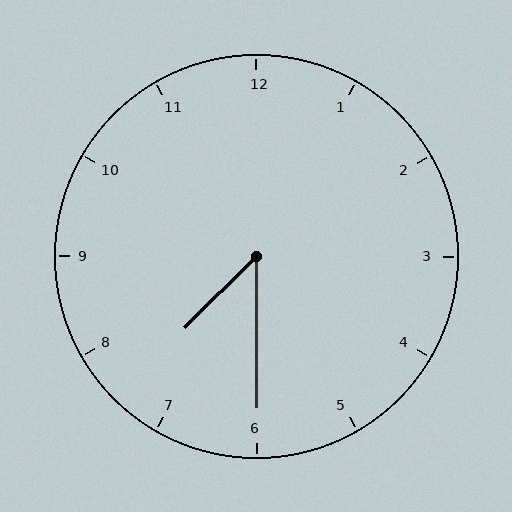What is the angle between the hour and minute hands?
Approximately 45 degrees.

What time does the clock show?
7:30.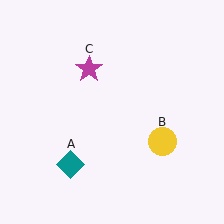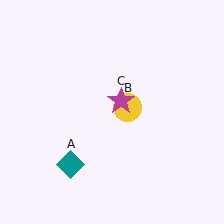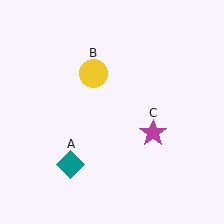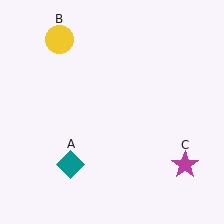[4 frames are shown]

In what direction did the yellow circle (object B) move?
The yellow circle (object B) moved up and to the left.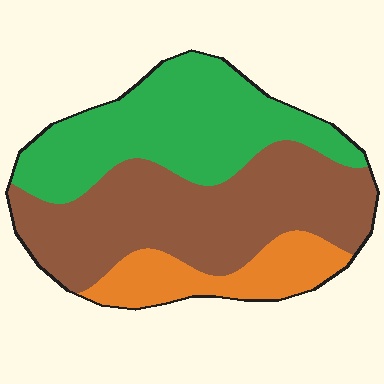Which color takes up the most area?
Brown, at roughly 45%.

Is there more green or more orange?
Green.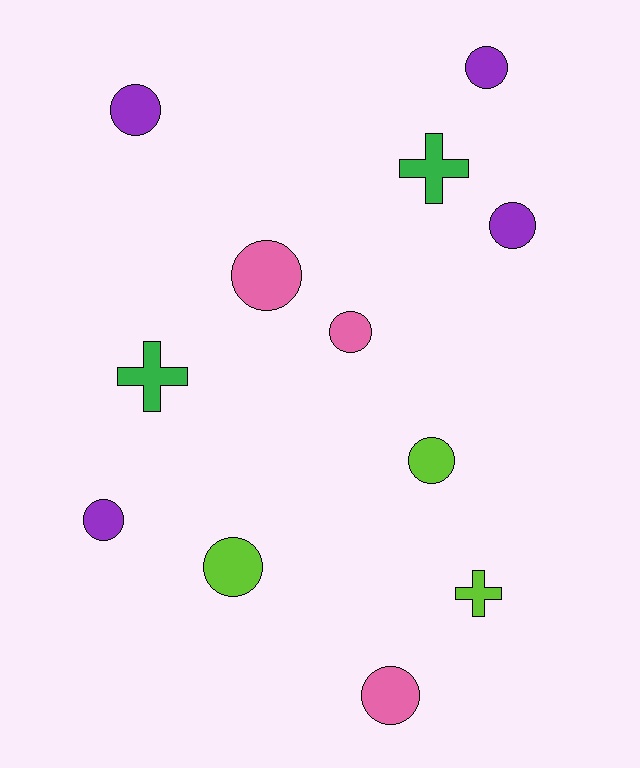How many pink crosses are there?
There are no pink crosses.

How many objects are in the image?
There are 12 objects.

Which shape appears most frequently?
Circle, with 9 objects.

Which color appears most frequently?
Purple, with 4 objects.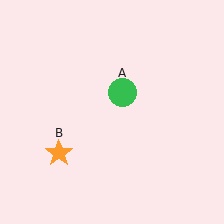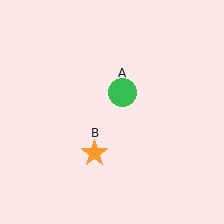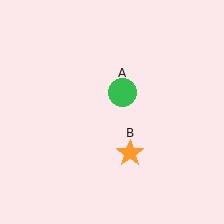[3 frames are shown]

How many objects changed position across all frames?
1 object changed position: orange star (object B).